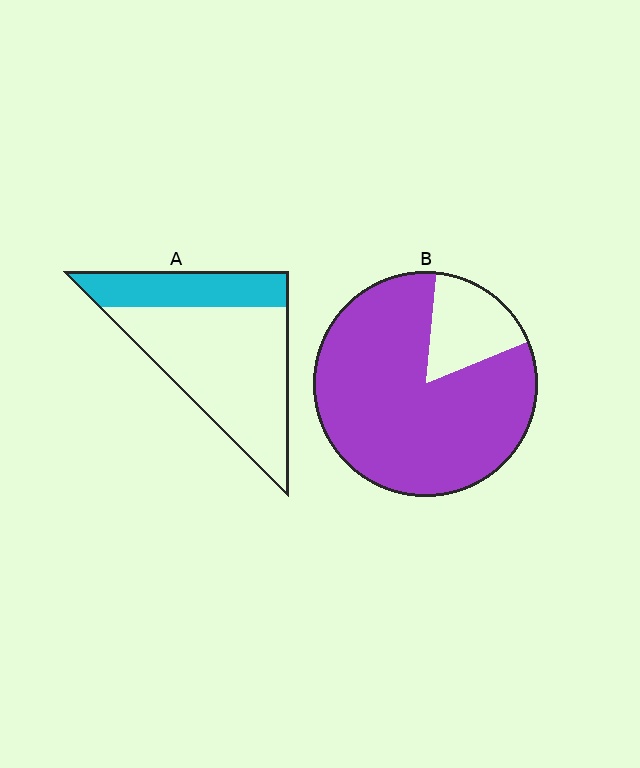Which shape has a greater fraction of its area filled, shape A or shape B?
Shape B.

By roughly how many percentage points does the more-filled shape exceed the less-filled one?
By roughly 55 percentage points (B over A).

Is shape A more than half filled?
No.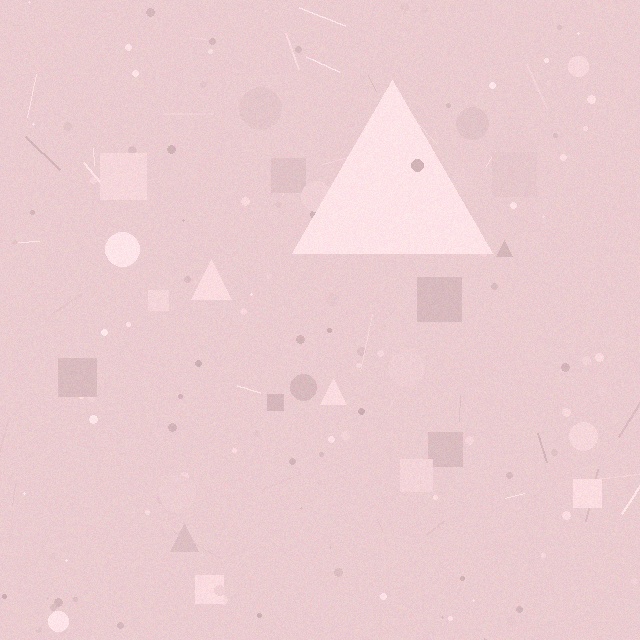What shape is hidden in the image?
A triangle is hidden in the image.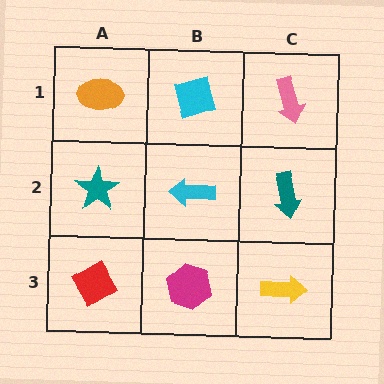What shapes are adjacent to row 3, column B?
A cyan arrow (row 2, column B), a red diamond (row 3, column A), a yellow arrow (row 3, column C).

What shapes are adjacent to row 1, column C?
A teal arrow (row 2, column C), a cyan diamond (row 1, column B).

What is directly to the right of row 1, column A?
A cyan diamond.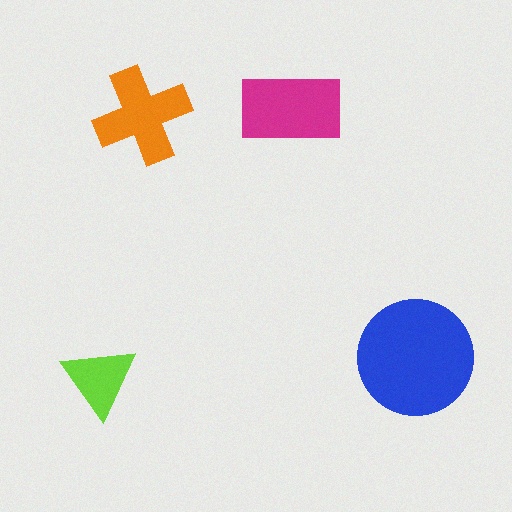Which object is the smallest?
The lime triangle.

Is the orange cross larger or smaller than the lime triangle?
Larger.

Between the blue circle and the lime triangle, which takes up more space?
The blue circle.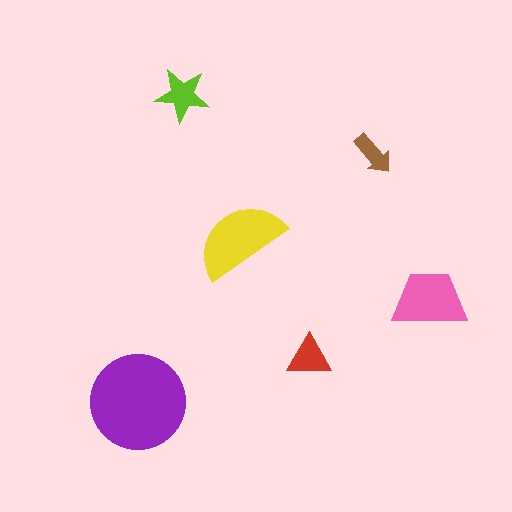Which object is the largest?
The purple circle.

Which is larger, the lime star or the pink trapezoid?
The pink trapezoid.